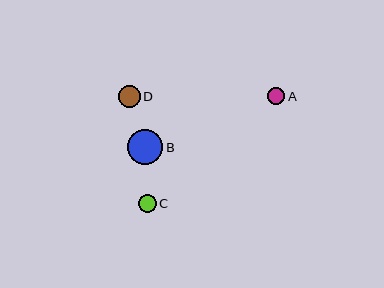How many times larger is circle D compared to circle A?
Circle D is approximately 1.3 times the size of circle A.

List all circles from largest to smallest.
From largest to smallest: B, D, C, A.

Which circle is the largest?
Circle B is the largest with a size of approximately 35 pixels.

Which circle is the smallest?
Circle A is the smallest with a size of approximately 17 pixels.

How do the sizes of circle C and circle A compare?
Circle C and circle A are approximately the same size.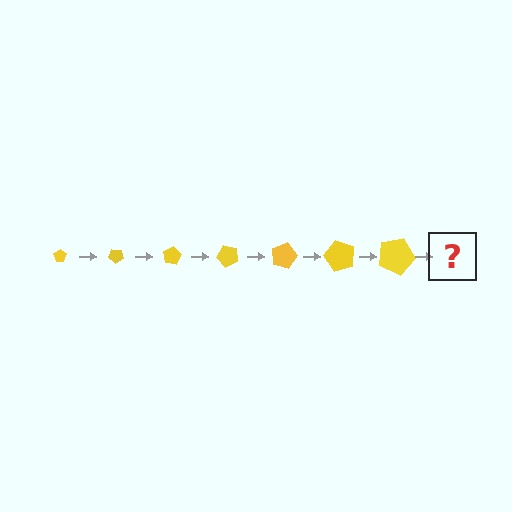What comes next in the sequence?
The next element should be a pentagon, larger than the previous one and rotated 280 degrees from the start.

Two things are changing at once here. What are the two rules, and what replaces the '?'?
The two rules are that the pentagon grows larger each step and it rotates 40 degrees each step. The '?' should be a pentagon, larger than the previous one and rotated 280 degrees from the start.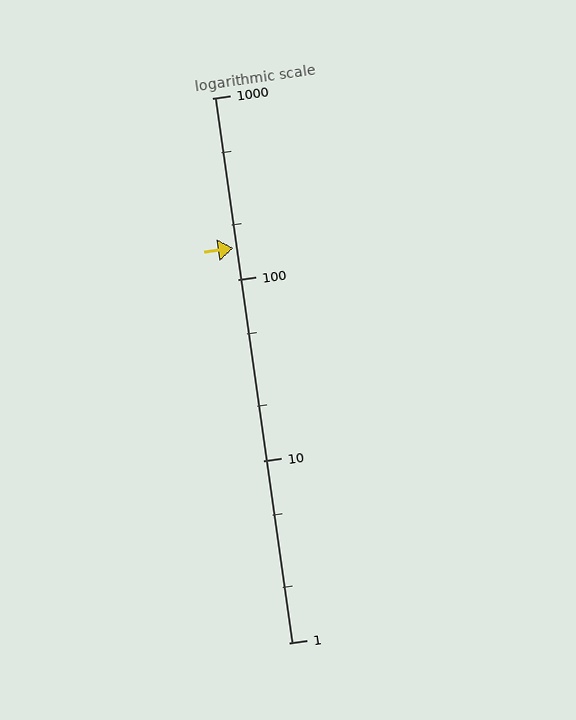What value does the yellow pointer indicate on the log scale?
The pointer indicates approximately 150.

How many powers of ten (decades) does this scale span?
The scale spans 3 decades, from 1 to 1000.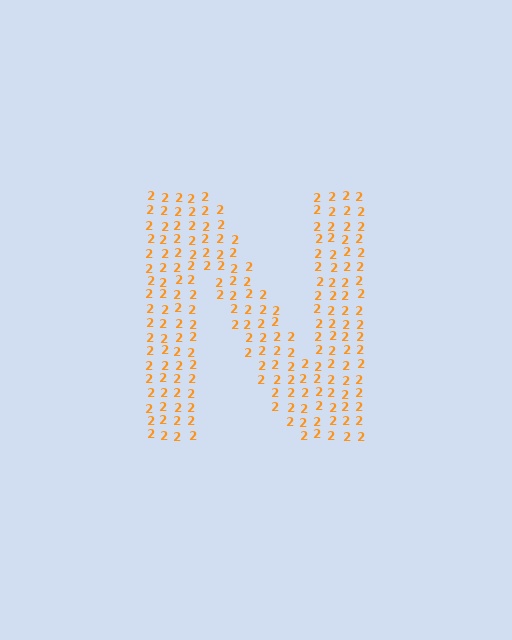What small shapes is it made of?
It is made of small digit 2's.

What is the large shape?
The large shape is the letter N.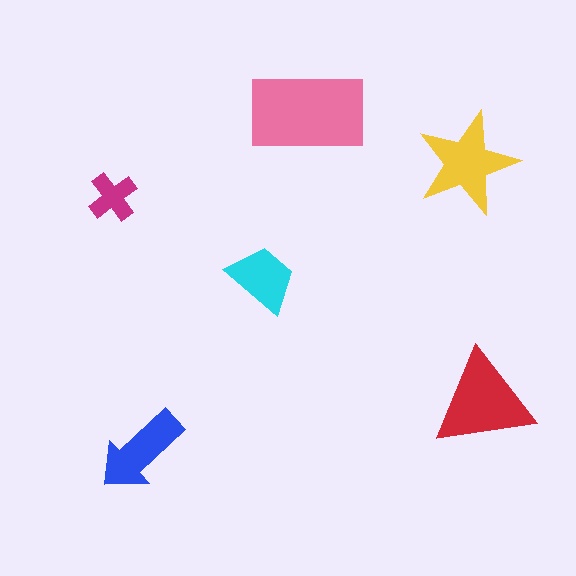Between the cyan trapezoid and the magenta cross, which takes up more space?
The cyan trapezoid.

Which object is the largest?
The pink rectangle.